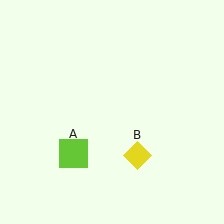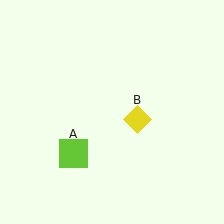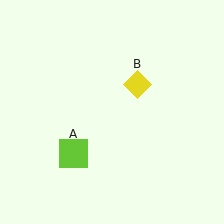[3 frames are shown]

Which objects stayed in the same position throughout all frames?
Lime square (object A) remained stationary.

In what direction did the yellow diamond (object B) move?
The yellow diamond (object B) moved up.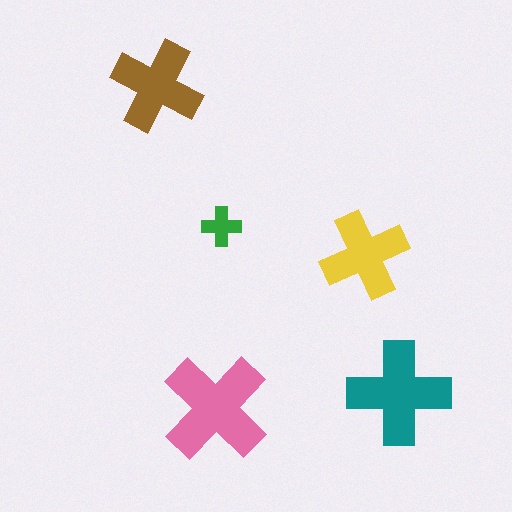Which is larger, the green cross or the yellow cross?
The yellow one.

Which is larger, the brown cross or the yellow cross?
The brown one.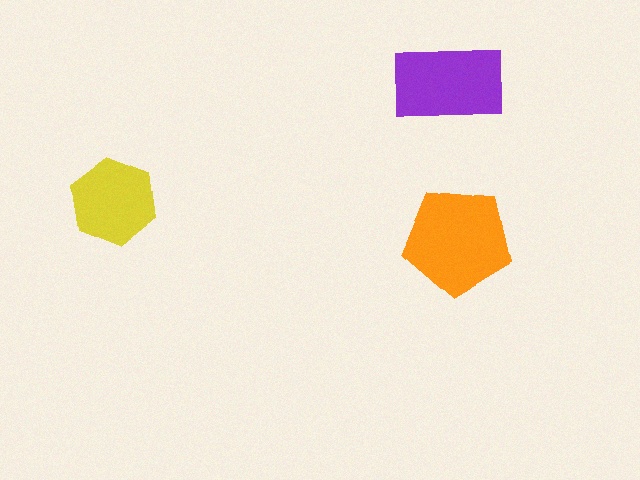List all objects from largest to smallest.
The orange pentagon, the purple rectangle, the yellow hexagon.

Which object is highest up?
The purple rectangle is topmost.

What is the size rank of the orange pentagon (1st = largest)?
1st.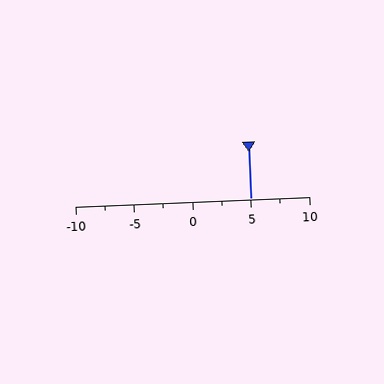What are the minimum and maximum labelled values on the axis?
The axis runs from -10 to 10.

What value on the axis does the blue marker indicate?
The marker indicates approximately 5.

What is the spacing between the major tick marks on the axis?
The major ticks are spaced 5 apart.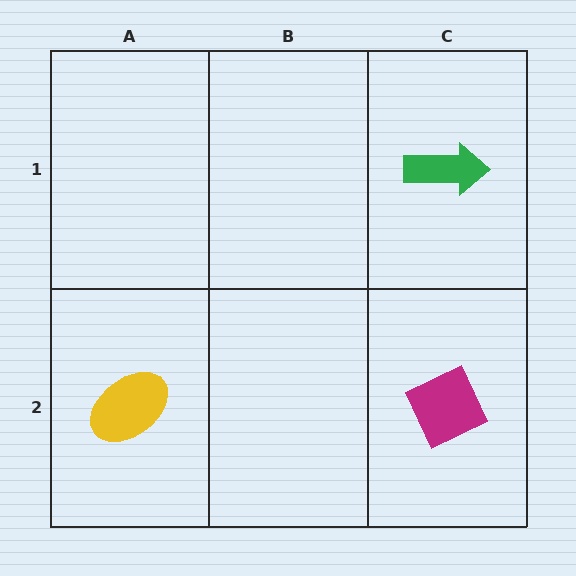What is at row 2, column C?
A magenta diamond.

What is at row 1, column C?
A green arrow.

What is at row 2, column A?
A yellow ellipse.